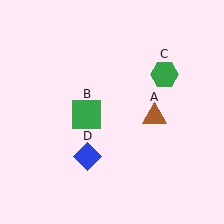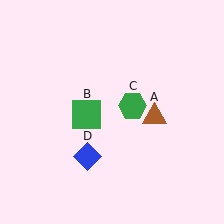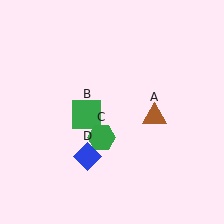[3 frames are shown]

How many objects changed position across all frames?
1 object changed position: green hexagon (object C).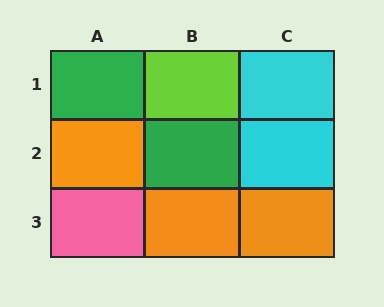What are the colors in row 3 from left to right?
Pink, orange, orange.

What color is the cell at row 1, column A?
Green.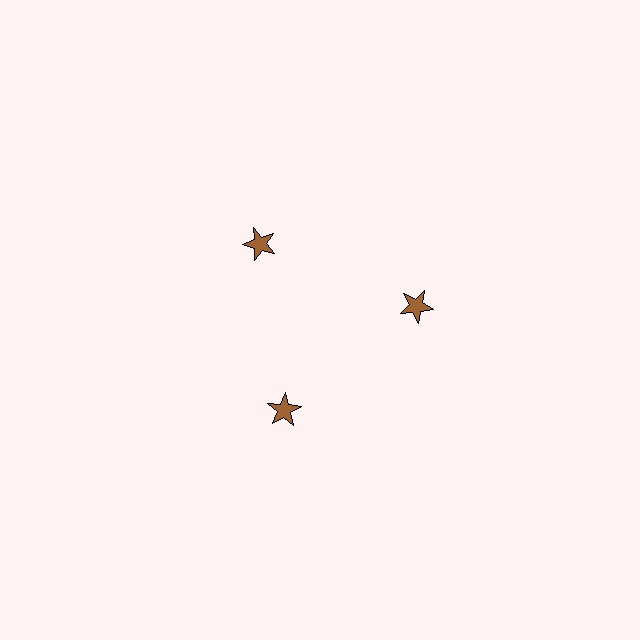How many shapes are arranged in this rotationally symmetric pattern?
There are 3 shapes, arranged in 3 groups of 1.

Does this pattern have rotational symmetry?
Yes, this pattern has 3-fold rotational symmetry. It looks the same after rotating 120 degrees around the center.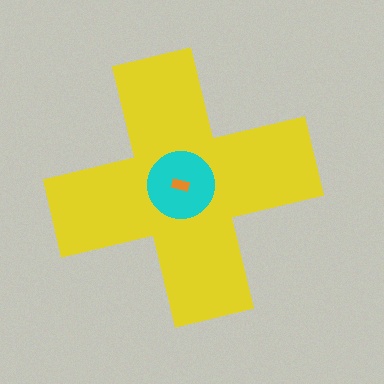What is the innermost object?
The orange rectangle.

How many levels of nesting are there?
3.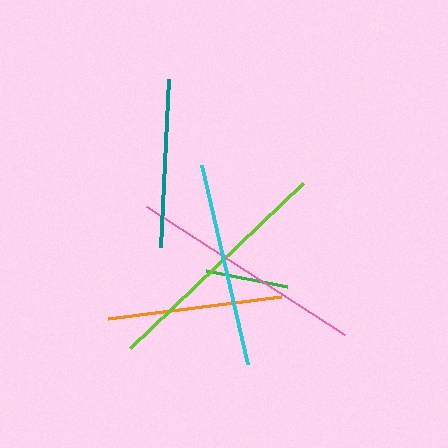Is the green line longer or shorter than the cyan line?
The cyan line is longer than the green line.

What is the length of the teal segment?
The teal segment is approximately 169 pixels long.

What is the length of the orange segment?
The orange segment is approximately 174 pixels long.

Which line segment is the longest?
The lime line is the longest at approximately 240 pixels.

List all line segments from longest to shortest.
From longest to shortest: lime, pink, cyan, orange, teal, green.